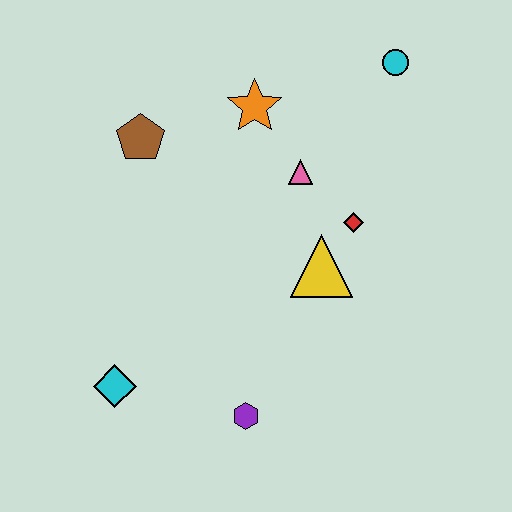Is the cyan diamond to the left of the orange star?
Yes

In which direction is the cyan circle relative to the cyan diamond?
The cyan circle is above the cyan diamond.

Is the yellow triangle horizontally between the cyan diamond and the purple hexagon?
No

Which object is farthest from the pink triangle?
The cyan diamond is farthest from the pink triangle.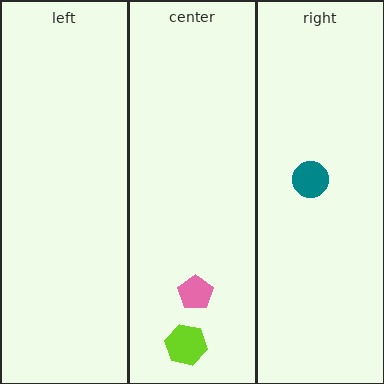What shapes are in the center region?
The pink pentagon, the lime hexagon.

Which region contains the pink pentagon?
The center region.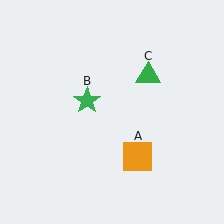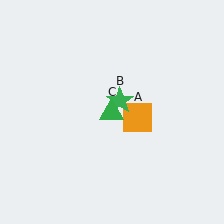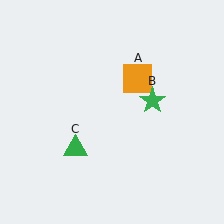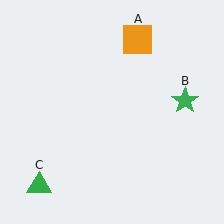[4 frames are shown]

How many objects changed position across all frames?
3 objects changed position: orange square (object A), green star (object B), green triangle (object C).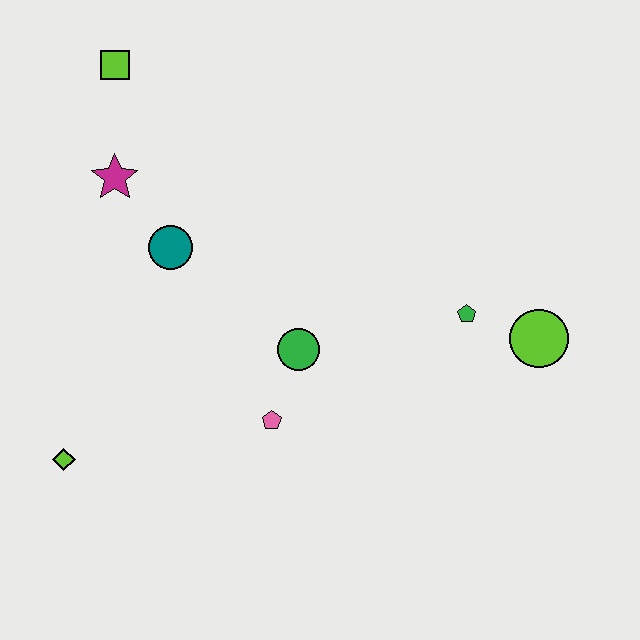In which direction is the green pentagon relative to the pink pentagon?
The green pentagon is to the right of the pink pentagon.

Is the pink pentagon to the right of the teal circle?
Yes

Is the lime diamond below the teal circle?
Yes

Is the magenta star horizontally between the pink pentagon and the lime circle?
No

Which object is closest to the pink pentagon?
The green circle is closest to the pink pentagon.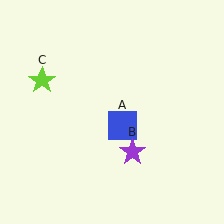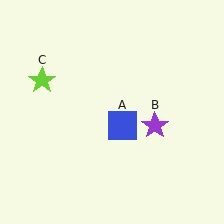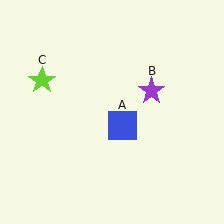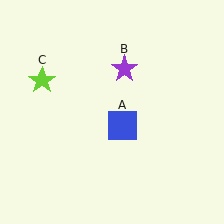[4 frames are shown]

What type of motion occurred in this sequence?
The purple star (object B) rotated counterclockwise around the center of the scene.